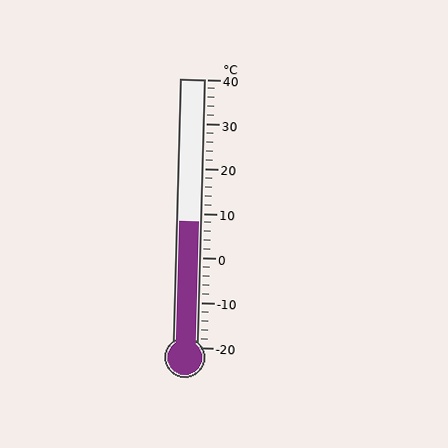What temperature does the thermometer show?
The thermometer shows approximately 8°C.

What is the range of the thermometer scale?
The thermometer scale ranges from -20°C to 40°C.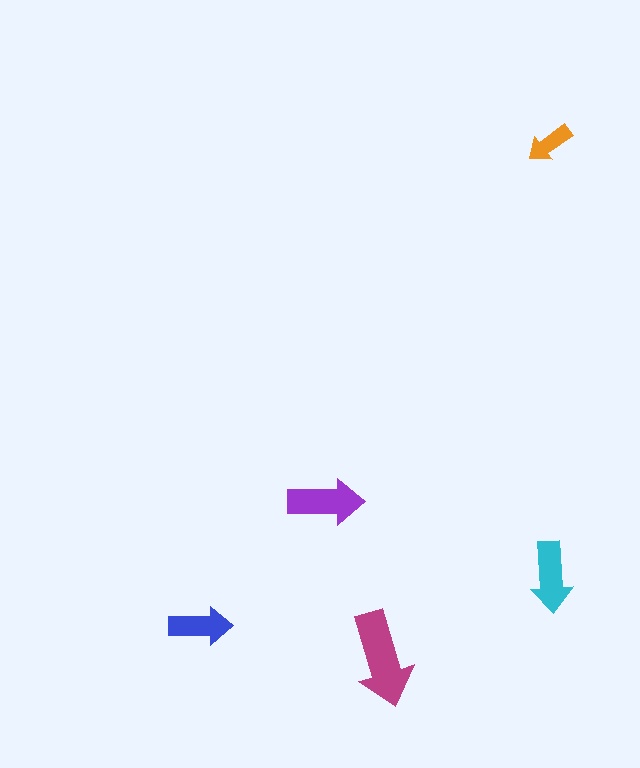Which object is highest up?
The orange arrow is topmost.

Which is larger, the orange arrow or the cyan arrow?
The cyan one.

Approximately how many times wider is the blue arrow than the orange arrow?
About 1.5 times wider.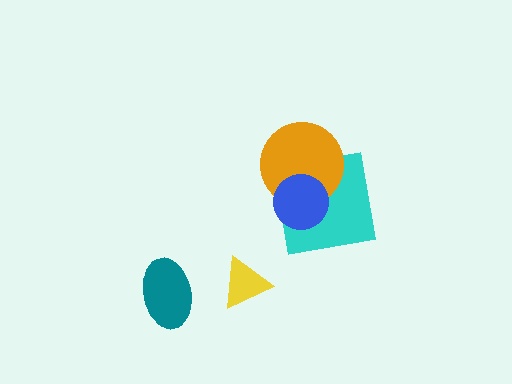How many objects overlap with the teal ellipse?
0 objects overlap with the teal ellipse.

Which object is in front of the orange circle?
The blue circle is in front of the orange circle.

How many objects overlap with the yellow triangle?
0 objects overlap with the yellow triangle.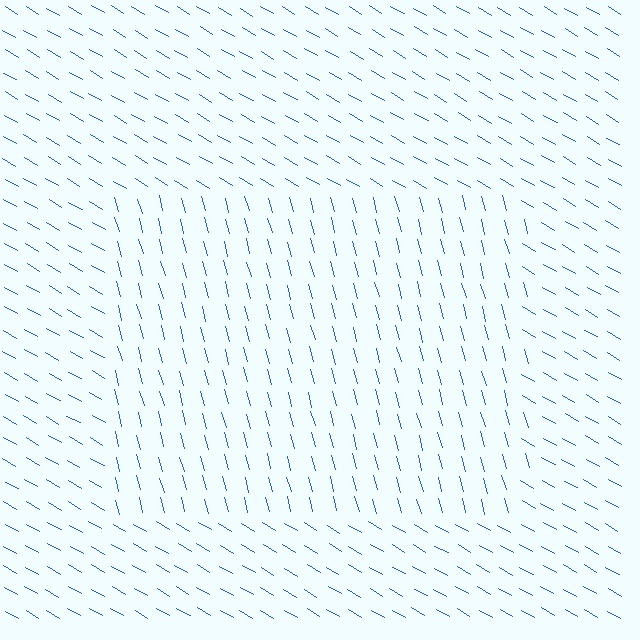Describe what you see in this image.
The image is filled with small blue line segments. A rectangle region in the image has lines oriented differently from the surrounding lines, creating a visible texture boundary.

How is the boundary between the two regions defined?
The boundary is defined purely by a change in line orientation (approximately 45 degrees difference). All lines are the same color and thickness.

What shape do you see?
I see a rectangle.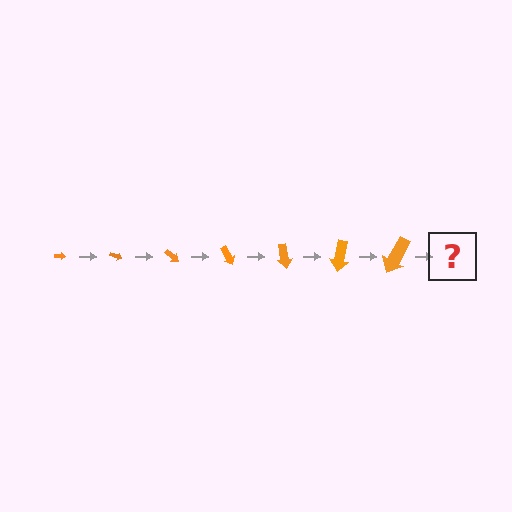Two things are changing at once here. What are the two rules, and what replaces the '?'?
The two rules are that the arrow grows larger each step and it rotates 20 degrees each step. The '?' should be an arrow, larger than the previous one and rotated 140 degrees from the start.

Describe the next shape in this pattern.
It should be an arrow, larger than the previous one and rotated 140 degrees from the start.